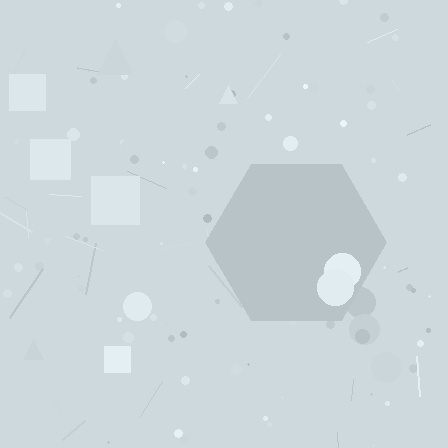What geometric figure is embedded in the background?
A hexagon is embedded in the background.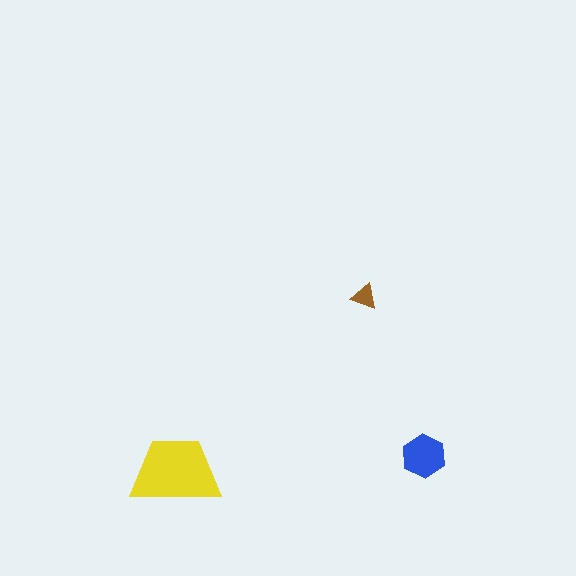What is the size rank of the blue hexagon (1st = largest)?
2nd.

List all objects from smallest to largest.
The brown triangle, the blue hexagon, the yellow trapezoid.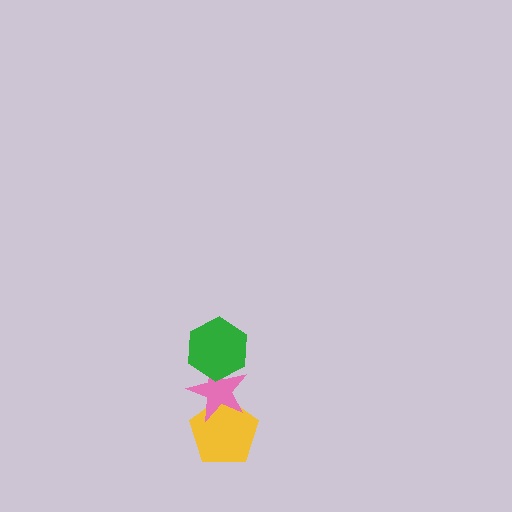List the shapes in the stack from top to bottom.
From top to bottom: the green hexagon, the pink star, the yellow pentagon.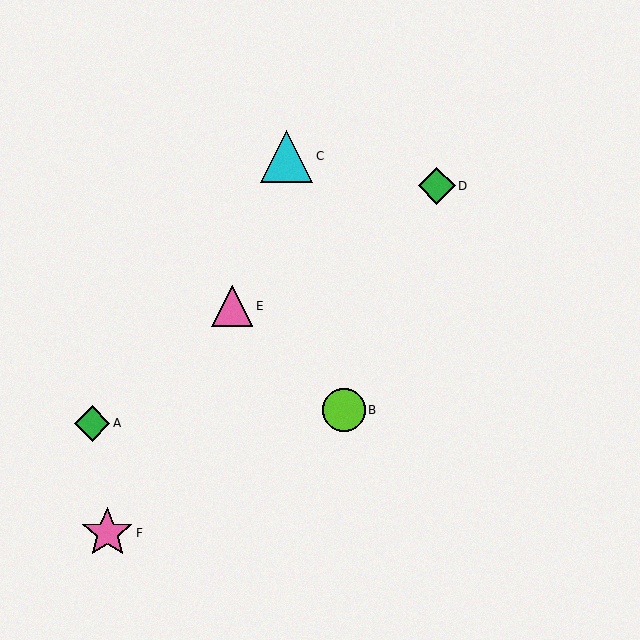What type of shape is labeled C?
Shape C is a cyan triangle.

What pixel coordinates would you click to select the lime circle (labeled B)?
Click at (344, 410) to select the lime circle B.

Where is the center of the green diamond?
The center of the green diamond is at (92, 423).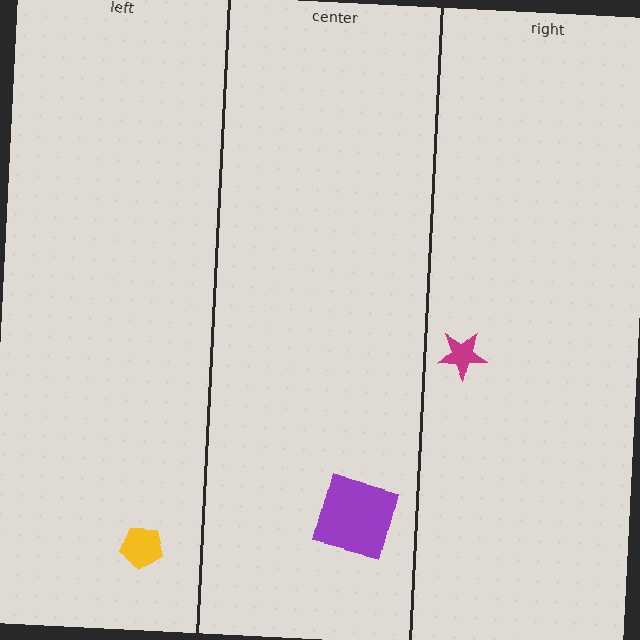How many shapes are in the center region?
1.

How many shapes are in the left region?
1.